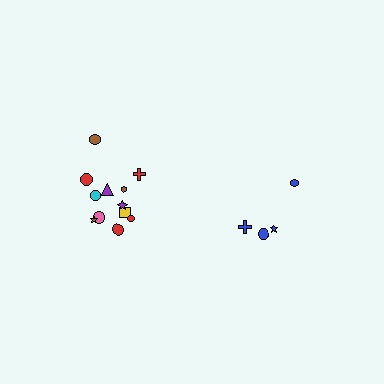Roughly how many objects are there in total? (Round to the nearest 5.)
Roughly 15 objects in total.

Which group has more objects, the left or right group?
The left group.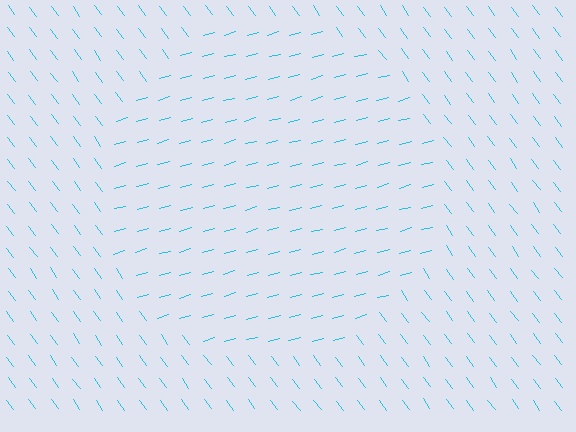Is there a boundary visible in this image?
Yes, there is a texture boundary formed by a change in line orientation.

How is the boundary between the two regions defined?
The boundary is defined purely by a change in line orientation (approximately 68 degrees difference). All lines are the same color and thickness.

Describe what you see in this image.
The image is filled with small cyan line segments. A circle region in the image has lines oriented differently from the surrounding lines, creating a visible texture boundary.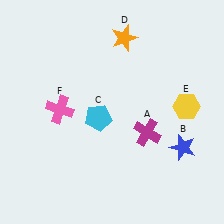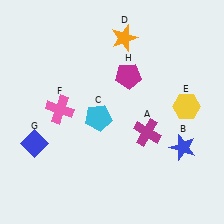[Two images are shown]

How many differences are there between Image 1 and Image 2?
There are 2 differences between the two images.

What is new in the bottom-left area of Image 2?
A blue diamond (G) was added in the bottom-left area of Image 2.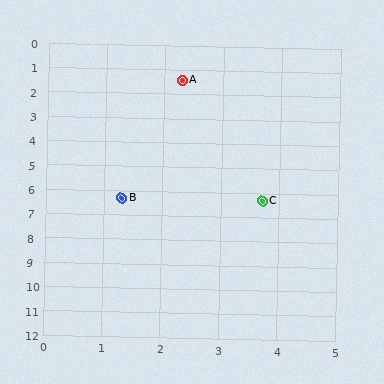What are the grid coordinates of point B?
Point B is at approximately (1.3, 6.3).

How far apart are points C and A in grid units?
Points C and A are about 5.1 grid units apart.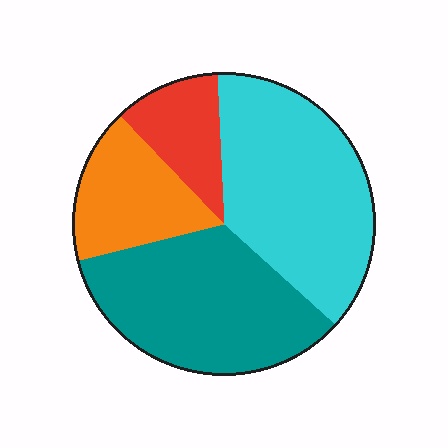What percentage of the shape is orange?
Orange takes up about one sixth (1/6) of the shape.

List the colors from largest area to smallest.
From largest to smallest: cyan, teal, orange, red.